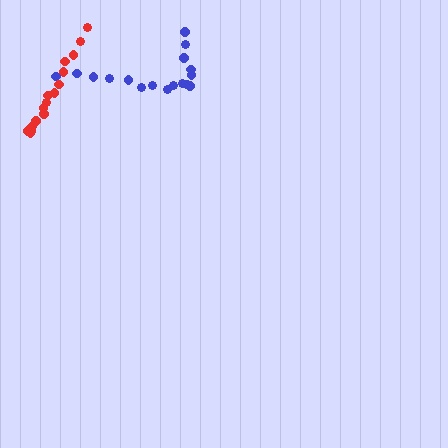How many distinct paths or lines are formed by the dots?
There are 2 distinct paths.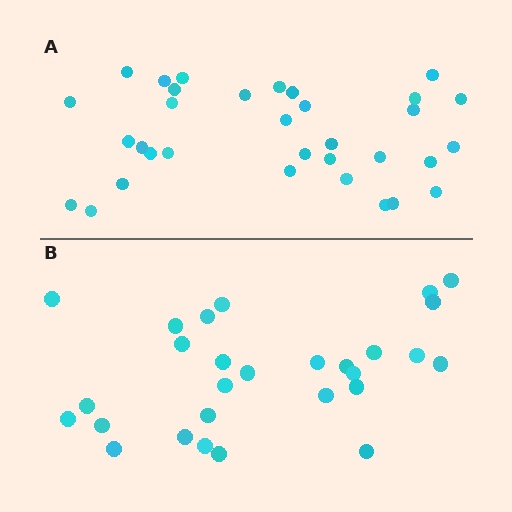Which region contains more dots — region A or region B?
Region A (the top region) has more dots.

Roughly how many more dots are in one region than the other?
Region A has about 5 more dots than region B.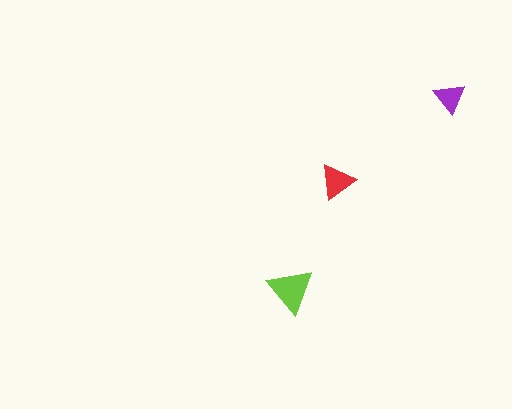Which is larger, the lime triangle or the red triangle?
The lime one.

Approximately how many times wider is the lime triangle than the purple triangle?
About 1.5 times wider.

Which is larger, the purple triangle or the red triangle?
The red one.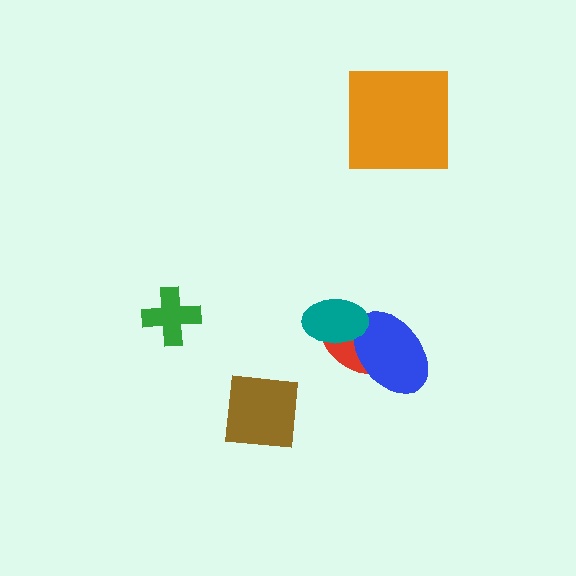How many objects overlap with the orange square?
0 objects overlap with the orange square.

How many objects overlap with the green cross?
0 objects overlap with the green cross.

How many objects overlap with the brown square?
0 objects overlap with the brown square.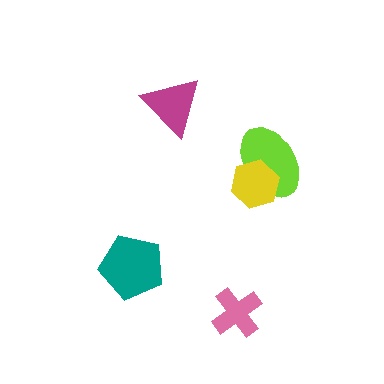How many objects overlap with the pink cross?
0 objects overlap with the pink cross.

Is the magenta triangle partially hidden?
No, no other shape covers it.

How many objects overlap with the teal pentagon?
0 objects overlap with the teal pentagon.